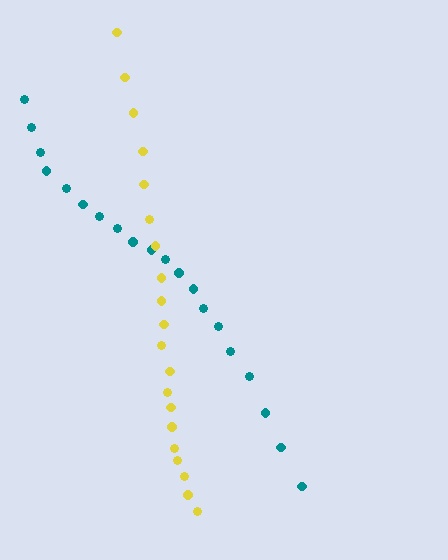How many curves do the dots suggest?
There are 2 distinct paths.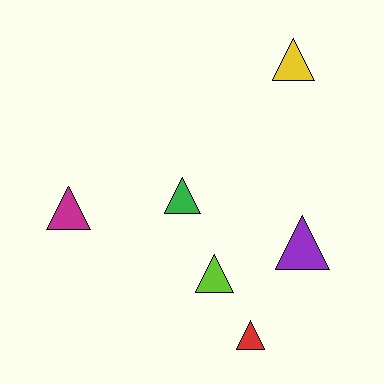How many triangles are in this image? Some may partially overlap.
There are 6 triangles.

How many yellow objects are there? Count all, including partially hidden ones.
There is 1 yellow object.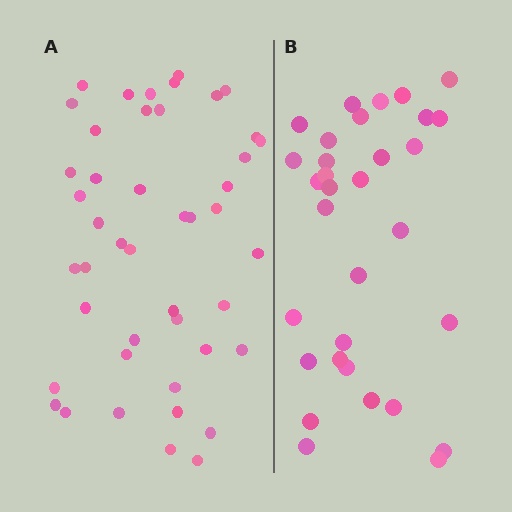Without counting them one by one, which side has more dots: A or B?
Region A (the left region) has more dots.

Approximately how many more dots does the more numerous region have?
Region A has approximately 15 more dots than region B.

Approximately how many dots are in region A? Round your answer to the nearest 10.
About 40 dots. (The exact count is 45, which rounds to 40.)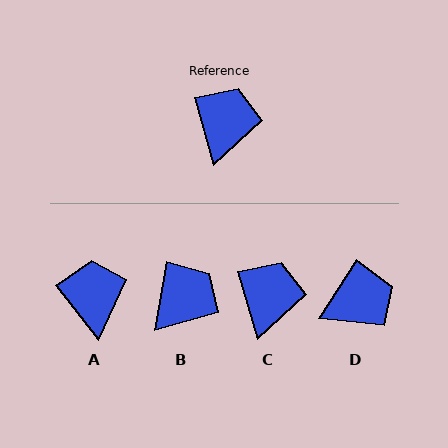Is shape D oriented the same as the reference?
No, it is off by about 49 degrees.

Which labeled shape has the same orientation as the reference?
C.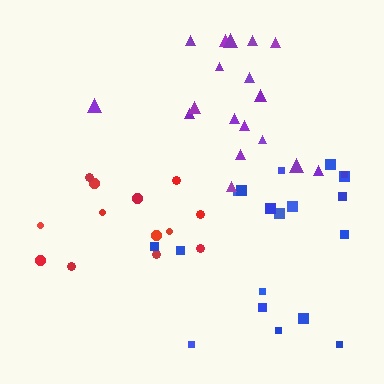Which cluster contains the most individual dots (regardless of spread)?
Blue (19).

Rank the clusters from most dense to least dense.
purple, red, blue.